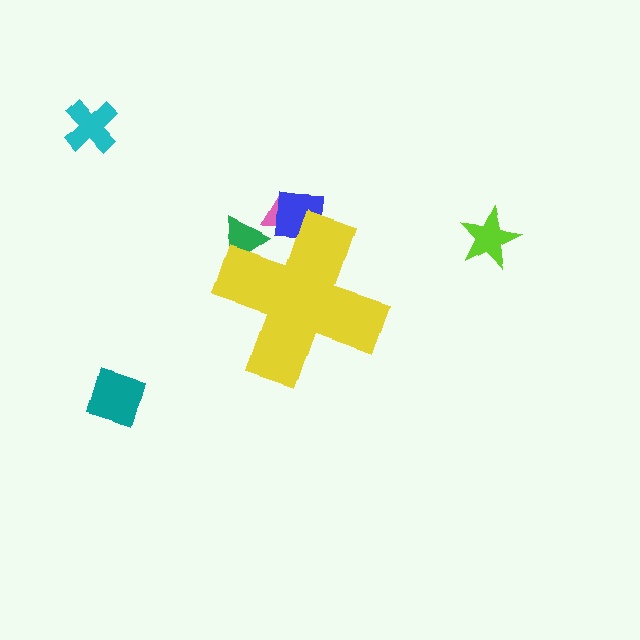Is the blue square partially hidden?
Yes, the blue square is partially hidden behind the yellow cross.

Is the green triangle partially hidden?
Yes, the green triangle is partially hidden behind the yellow cross.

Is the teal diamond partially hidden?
No, the teal diamond is fully visible.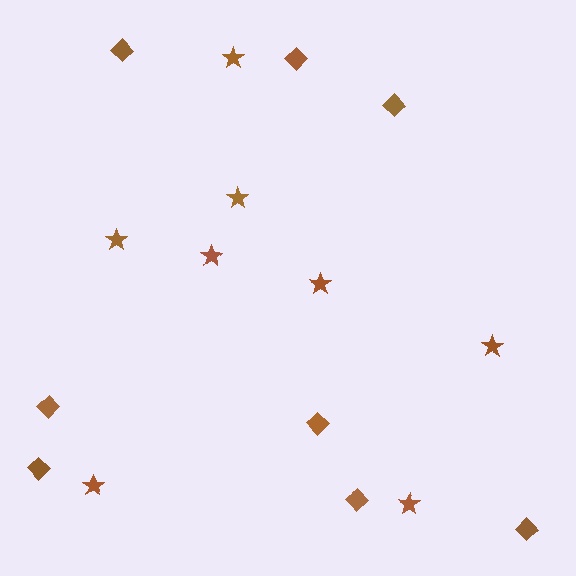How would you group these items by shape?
There are 2 groups: one group of diamonds (8) and one group of stars (8).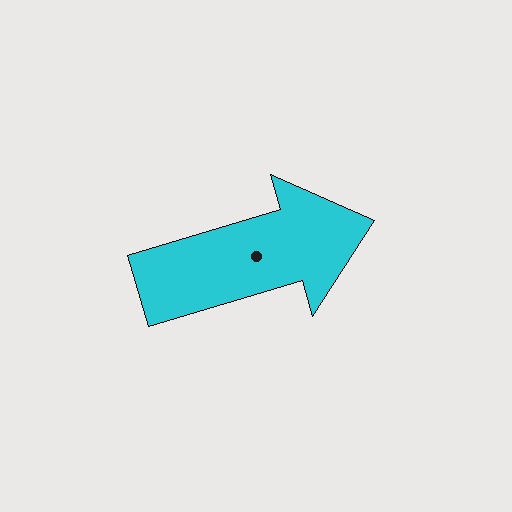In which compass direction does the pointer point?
East.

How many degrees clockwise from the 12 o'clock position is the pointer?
Approximately 73 degrees.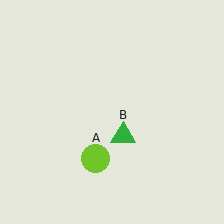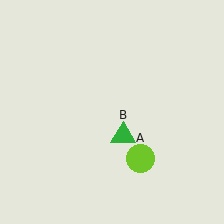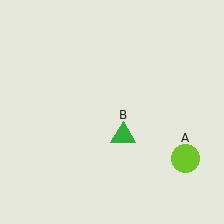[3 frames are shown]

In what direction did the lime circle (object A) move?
The lime circle (object A) moved right.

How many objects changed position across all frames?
1 object changed position: lime circle (object A).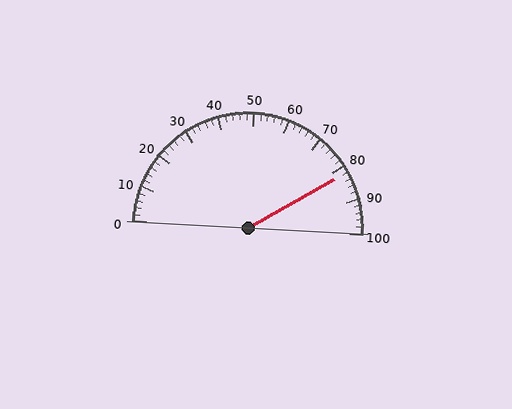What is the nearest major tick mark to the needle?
The nearest major tick mark is 80.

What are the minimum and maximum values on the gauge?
The gauge ranges from 0 to 100.